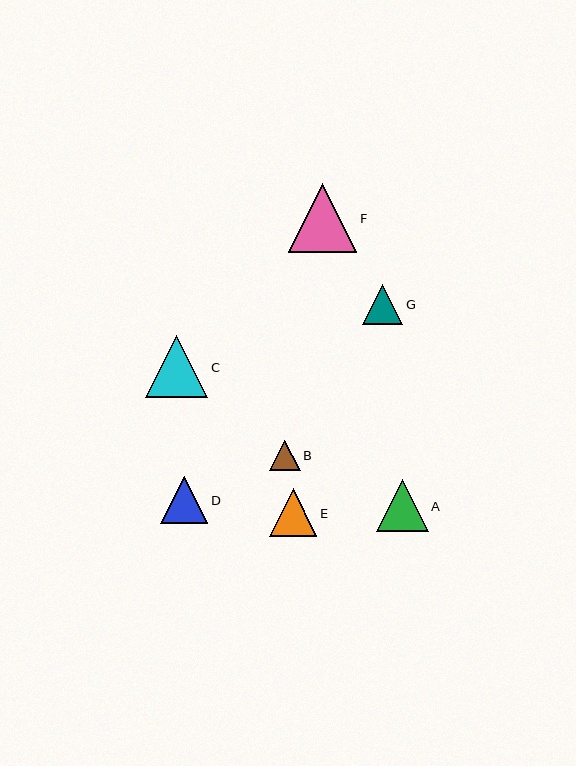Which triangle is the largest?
Triangle F is the largest with a size of approximately 69 pixels.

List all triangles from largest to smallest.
From largest to smallest: F, C, A, E, D, G, B.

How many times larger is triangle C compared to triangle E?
Triangle C is approximately 1.3 times the size of triangle E.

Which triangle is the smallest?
Triangle B is the smallest with a size of approximately 30 pixels.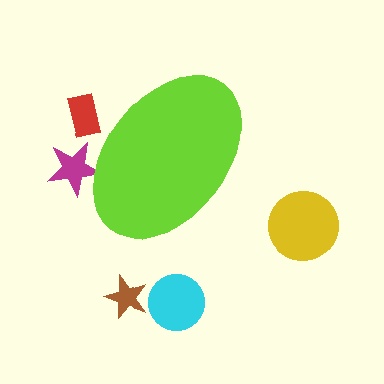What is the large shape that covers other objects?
A lime ellipse.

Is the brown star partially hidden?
No, the brown star is fully visible.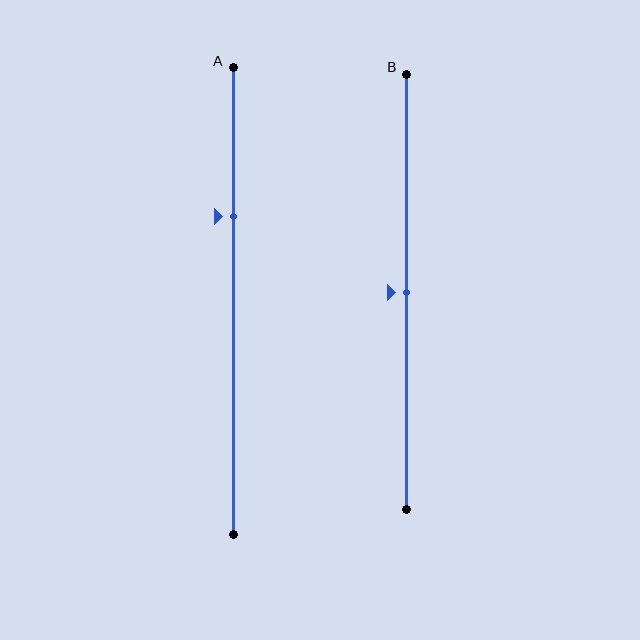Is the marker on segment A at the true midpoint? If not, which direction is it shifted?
No, the marker on segment A is shifted upward by about 18% of the segment length.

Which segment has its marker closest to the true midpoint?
Segment B has its marker closest to the true midpoint.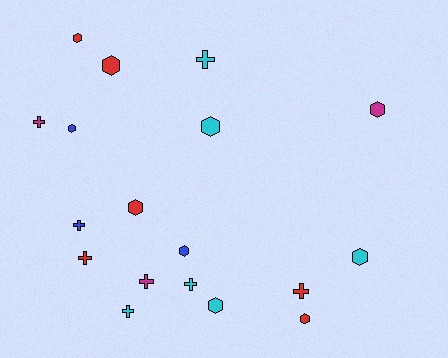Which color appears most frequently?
Red, with 6 objects.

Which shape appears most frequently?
Hexagon, with 10 objects.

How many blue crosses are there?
There is 1 blue cross.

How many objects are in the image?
There are 18 objects.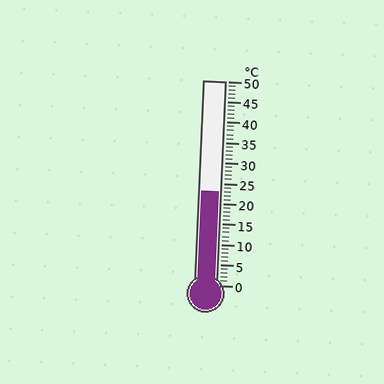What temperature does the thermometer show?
The thermometer shows approximately 23°C.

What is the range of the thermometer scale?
The thermometer scale ranges from 0°C to 50°C.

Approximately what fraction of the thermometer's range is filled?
The thermometer is filled to approximately 45% of its range.